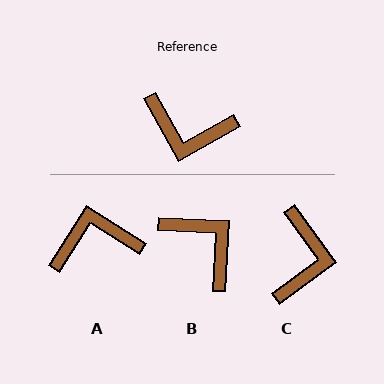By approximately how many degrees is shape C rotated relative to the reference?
Approximately 97 degrees counter-clockwise.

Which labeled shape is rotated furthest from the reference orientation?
A, about 152 degrees away.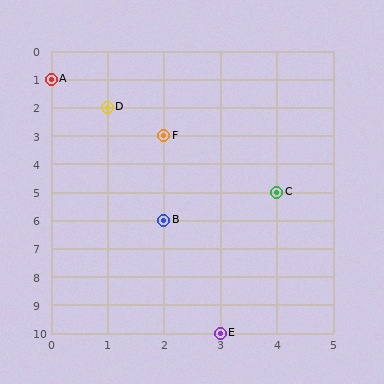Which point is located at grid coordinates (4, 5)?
Point C is at (4, 5).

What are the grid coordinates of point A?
Point A is at grid coordinates (0, 1).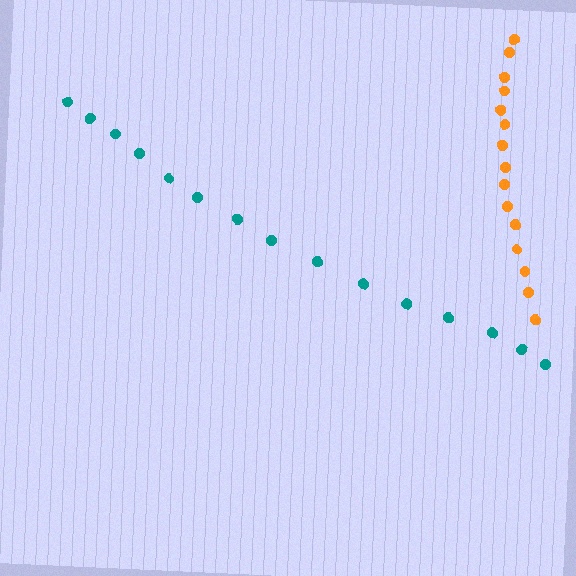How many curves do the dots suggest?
There are 2 distinct paths.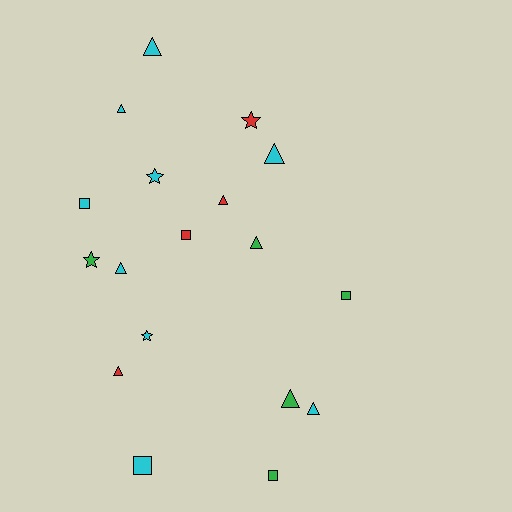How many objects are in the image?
There are 18 objects.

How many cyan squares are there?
There are 2 cyan squares.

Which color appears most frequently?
Cyan, with 9 objects.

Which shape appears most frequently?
Triangle, with 9 objects.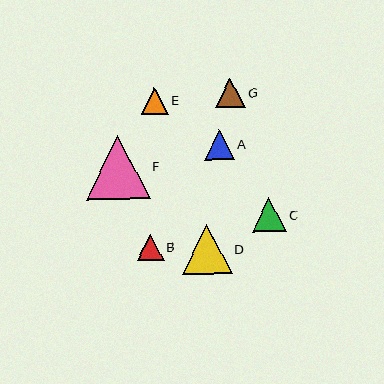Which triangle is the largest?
Triangle F is the largest with a size of approximately 63 pixels.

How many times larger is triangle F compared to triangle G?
Triangle F is approximately 2.1 times the size of triangle G.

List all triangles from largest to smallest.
From largest to smallest: F, D, C, A, G, B, E.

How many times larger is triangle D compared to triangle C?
Triangle D is approximately 1.5 times the size of triangle C.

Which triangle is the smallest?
Triangle E is the smallest with a size of approximately 26 pixels.